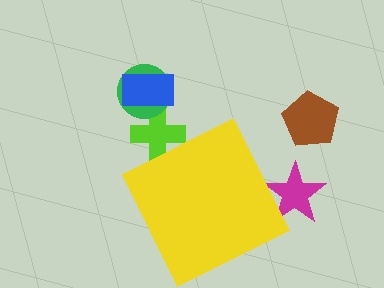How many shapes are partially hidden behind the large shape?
2 shapes are partially hidden.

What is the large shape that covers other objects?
A yellow diamond.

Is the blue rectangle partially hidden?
No, the blue rectangle is fully visible.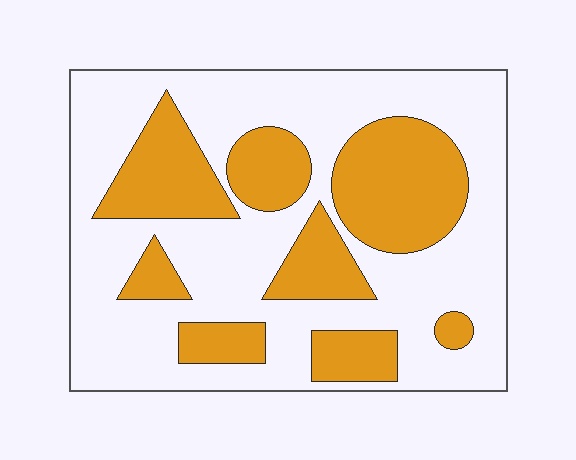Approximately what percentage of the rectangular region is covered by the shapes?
Approximately 35%.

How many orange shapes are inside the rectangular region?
8.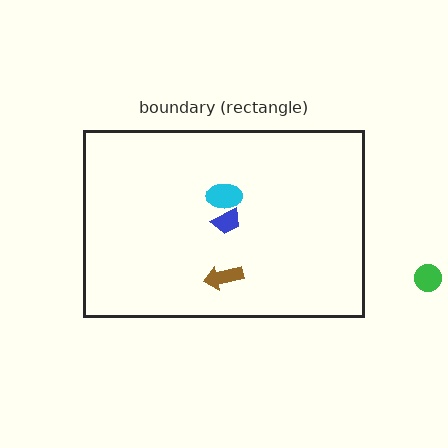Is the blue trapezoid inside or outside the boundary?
Inside.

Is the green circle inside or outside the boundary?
Outside.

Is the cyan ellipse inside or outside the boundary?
Inside.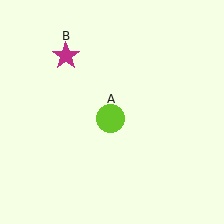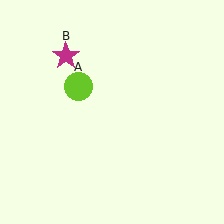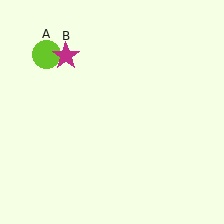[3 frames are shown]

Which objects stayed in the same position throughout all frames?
Magenta star (object B) remained stationary.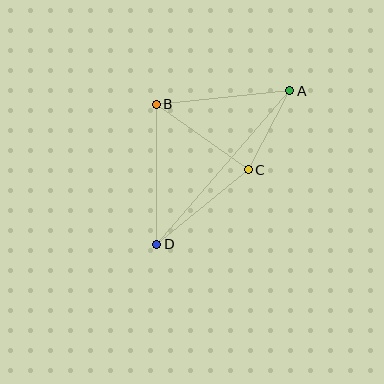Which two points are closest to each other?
Points A and C are closest to each other.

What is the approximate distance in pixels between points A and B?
The distance between A and B is approximately 134 pixels.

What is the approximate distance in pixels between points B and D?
The distance between B and D is approximately 140 pixels.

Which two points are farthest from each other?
Points A and D are farthest from each other.